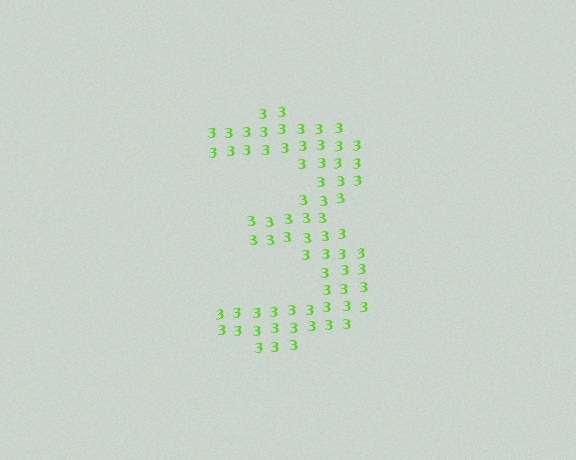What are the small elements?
The small elements are digit 3's.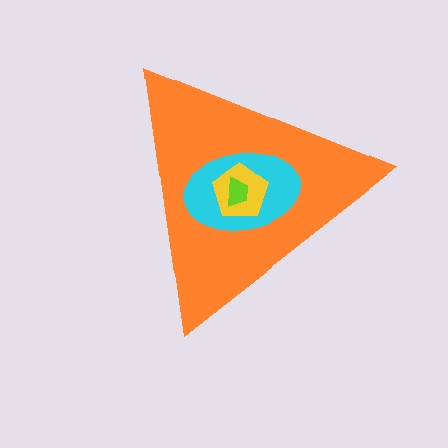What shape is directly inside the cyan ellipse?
The yellow pentagon.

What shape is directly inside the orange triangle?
The cyan ellipse.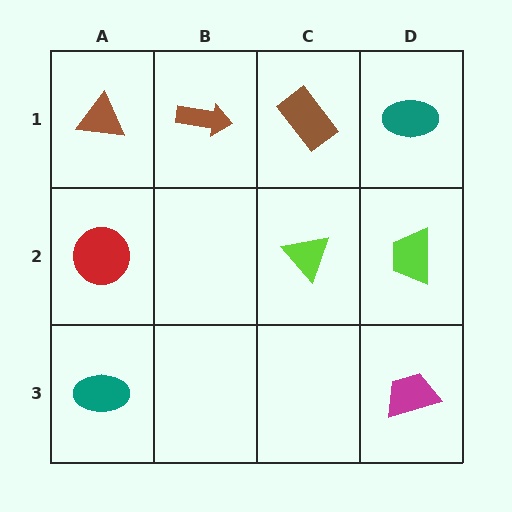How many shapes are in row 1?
4 shapes.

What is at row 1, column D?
A teal ellipse.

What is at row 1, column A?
A brown triangle.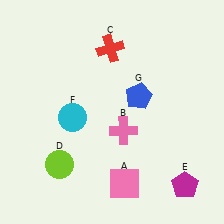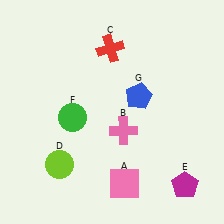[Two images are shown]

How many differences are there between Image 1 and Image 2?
There is 1 difference between the two images.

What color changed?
The circle (F) changed from cyan in Image 1 to green in Image 2.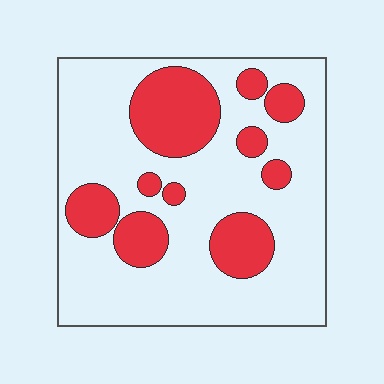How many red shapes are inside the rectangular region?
10.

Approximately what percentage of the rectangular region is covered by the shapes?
Approximately 25%.